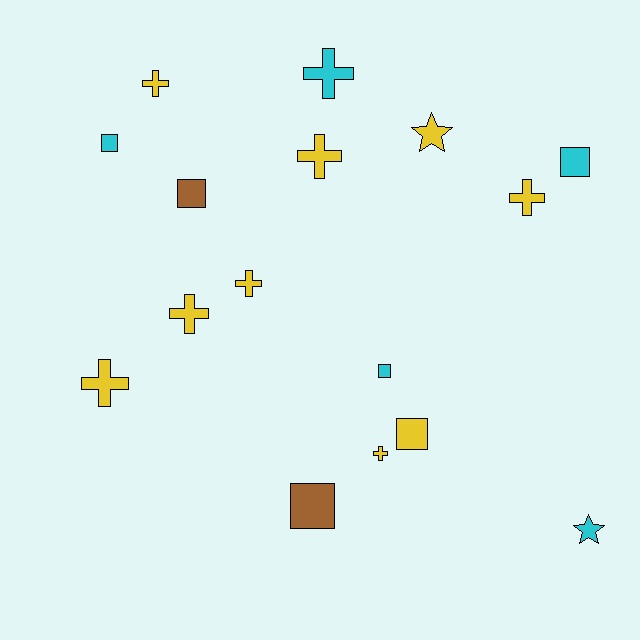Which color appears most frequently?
Yellow, with 9 objects.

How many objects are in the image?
There are 16 objects.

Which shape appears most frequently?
Cross, with 8 objects.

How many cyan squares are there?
There are 3 cyan squares.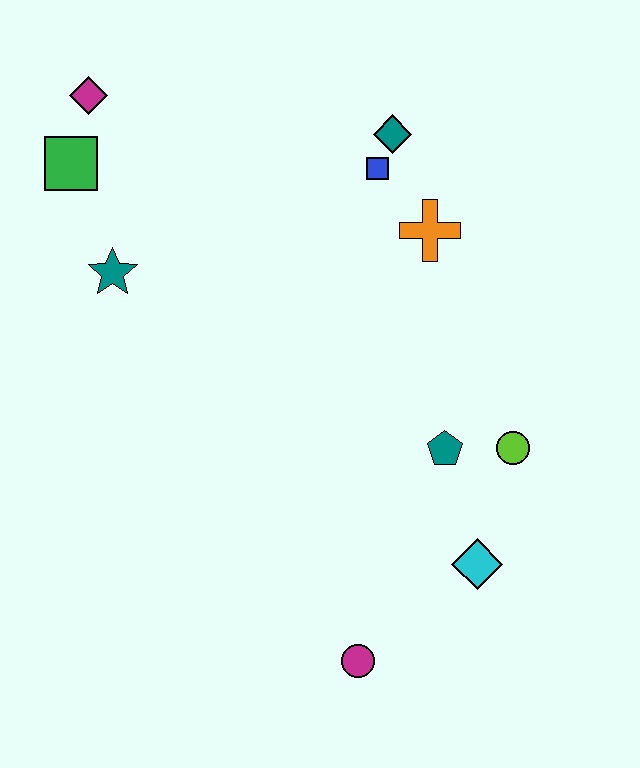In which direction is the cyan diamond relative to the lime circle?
The cyan diamond is below the lime circle.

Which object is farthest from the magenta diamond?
The magenta circle is farthest from the magenta diamond.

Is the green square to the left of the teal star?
Yes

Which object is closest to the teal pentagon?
The lime circle is closest to the teal pentagon.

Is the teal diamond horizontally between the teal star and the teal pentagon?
Yes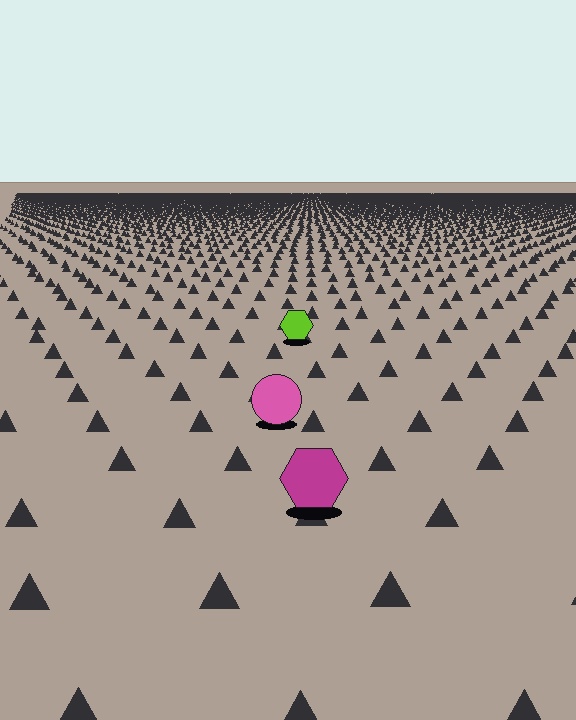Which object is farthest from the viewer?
The lime hexagon is farthest from the viewer. It appears smaller and the ground texture around it is denser.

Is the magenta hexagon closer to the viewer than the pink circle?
Yes. The magenta hexagon is closer — you can tell from the texture gradient: the ground texture is coarser near it.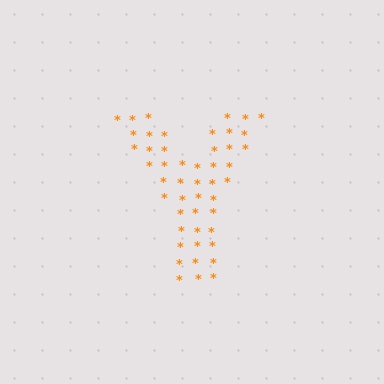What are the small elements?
The small elements are asterisks.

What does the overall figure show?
The overall figure shows the letter Y.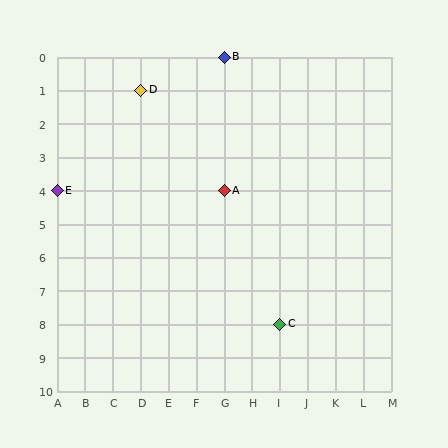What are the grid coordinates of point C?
Point C is at grid coordinates (I, 8).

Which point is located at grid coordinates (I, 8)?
Point C is at (I, 8).